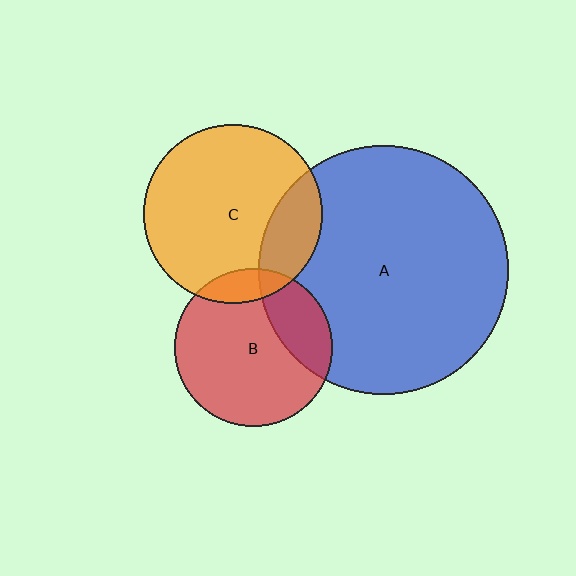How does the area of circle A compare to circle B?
Approximately 2.5 times.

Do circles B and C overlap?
Yes.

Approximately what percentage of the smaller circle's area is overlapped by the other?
Approximately 10%.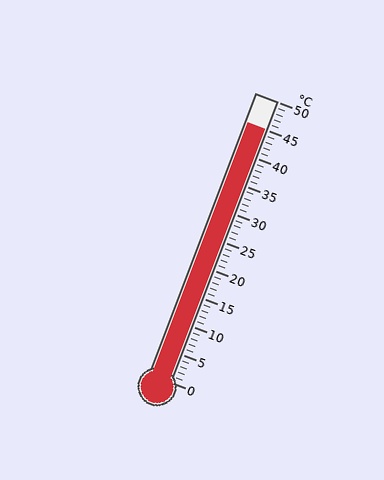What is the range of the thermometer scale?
The thermometer scale ranges from 0°C to 50°C.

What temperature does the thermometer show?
The thermometer shows approximately 45°C.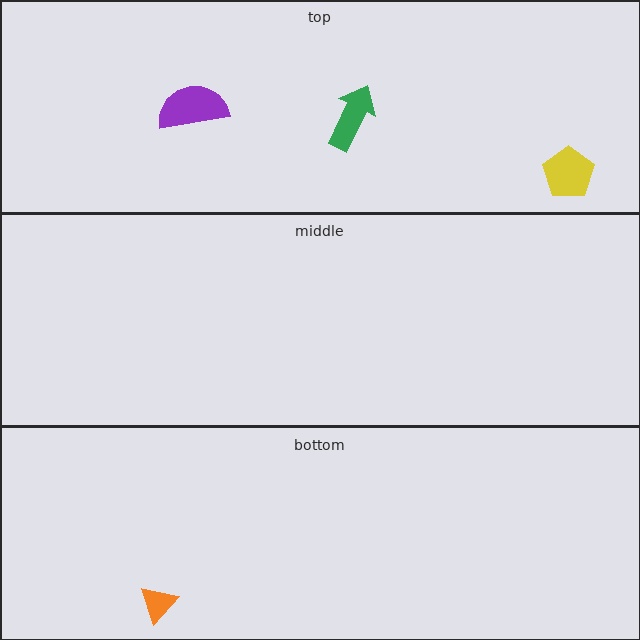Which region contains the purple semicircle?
The top region.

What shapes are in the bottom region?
The orange triangle.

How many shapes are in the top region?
3.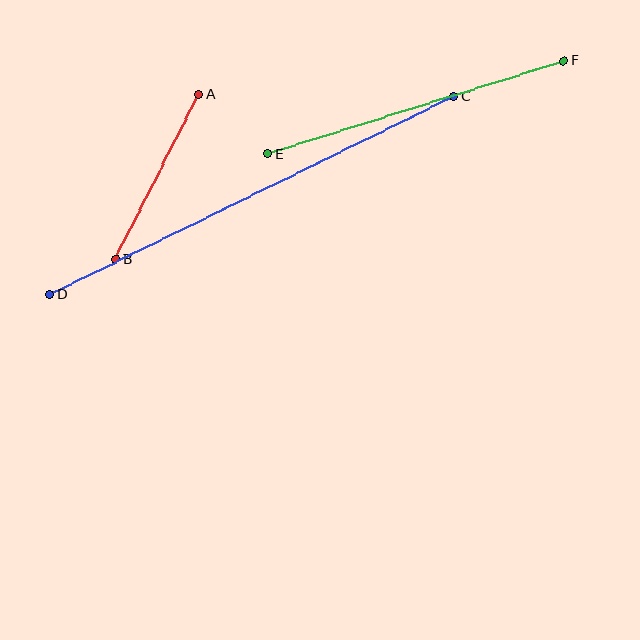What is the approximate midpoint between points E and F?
The midpoint is at approximately (416, 107) pixels.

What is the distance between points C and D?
The distance is approximately 450 pixels.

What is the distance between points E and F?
The distance is approximately 310 pixels.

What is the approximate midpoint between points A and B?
The midpoint is at approximately (157, 177) pixels.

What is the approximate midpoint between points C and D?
The midpoint is at approximately (252, 195) pixels.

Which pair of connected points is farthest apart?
Points C and D are farthest apart.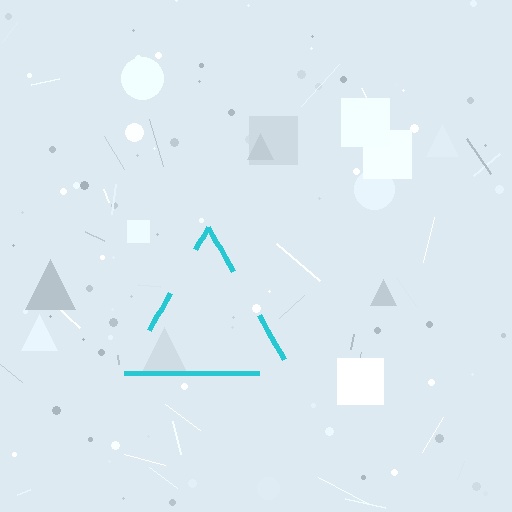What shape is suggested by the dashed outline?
The dashed outline suggests a triangle.